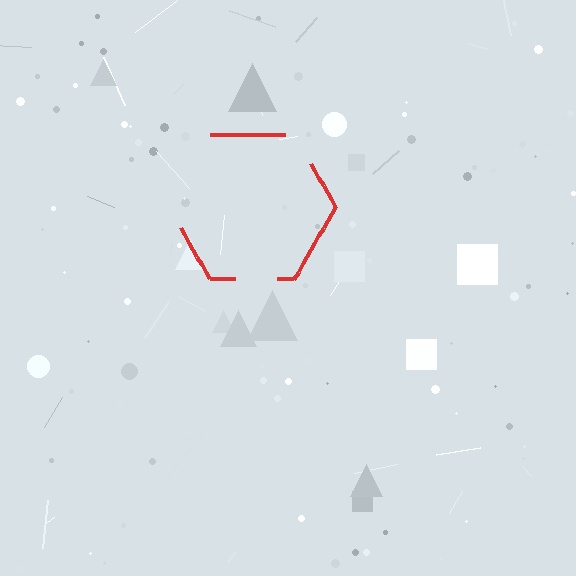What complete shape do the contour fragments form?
The contour fragments form a hexagon.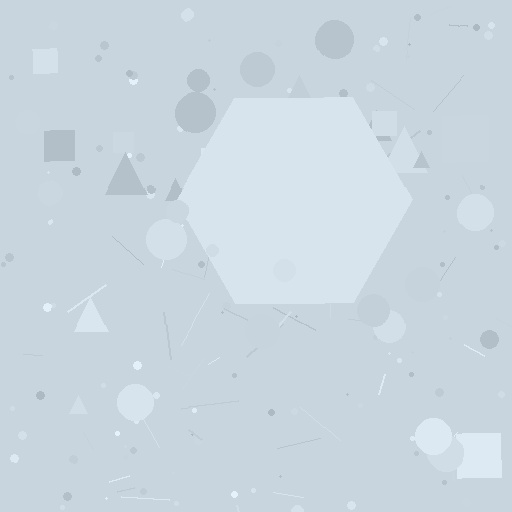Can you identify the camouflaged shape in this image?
The camouflaged shape is a hexagon.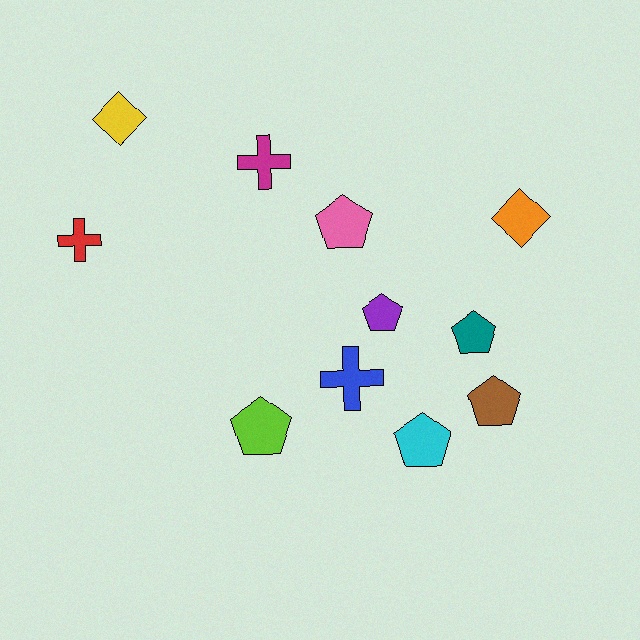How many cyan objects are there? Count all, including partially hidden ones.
There is 1 cyan object.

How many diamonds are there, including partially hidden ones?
There are 2 diamonds.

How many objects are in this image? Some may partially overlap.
There are 11 objects.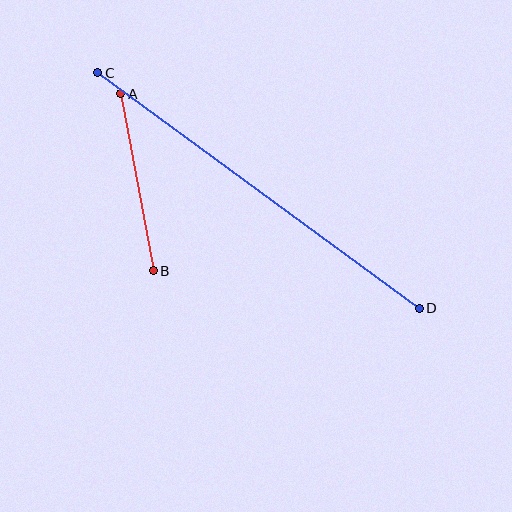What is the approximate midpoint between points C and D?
The midpoint is at approximately (258, 190) pixels.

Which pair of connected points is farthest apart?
Points C and D are farthest apart.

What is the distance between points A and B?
The distance is approximately 180 pixels.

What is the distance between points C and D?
The distance is approximately 398 pixels.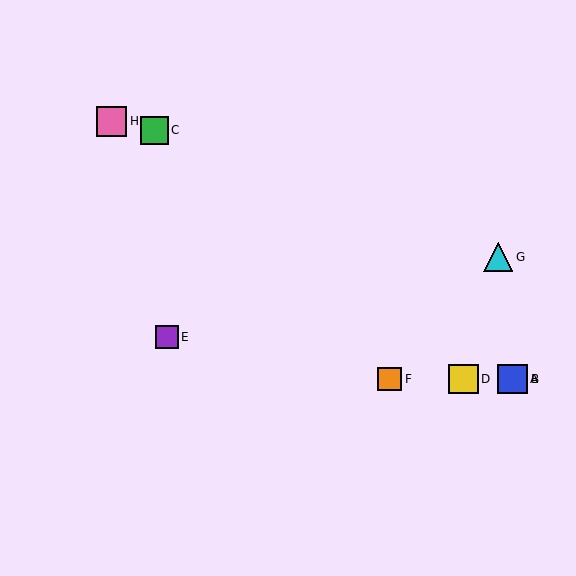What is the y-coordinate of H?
Object H is at y≈121.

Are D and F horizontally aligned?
Yes, both are at y≈379.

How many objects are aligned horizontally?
4 objects (A, B, D, F) are aligned horizontally.